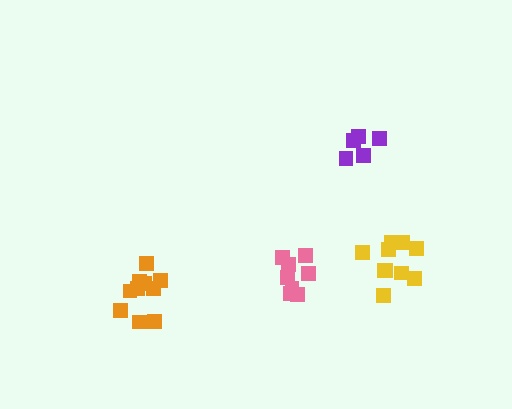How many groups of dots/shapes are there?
There are 4 groups.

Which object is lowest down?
The orange cluster is bottommost.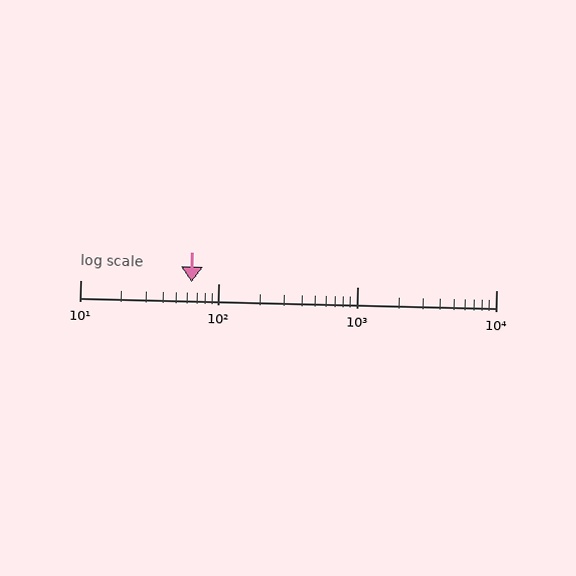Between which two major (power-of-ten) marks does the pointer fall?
The pointer is between 10 and 100.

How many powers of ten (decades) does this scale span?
The scale spans 3 decades, from 10 to 10000.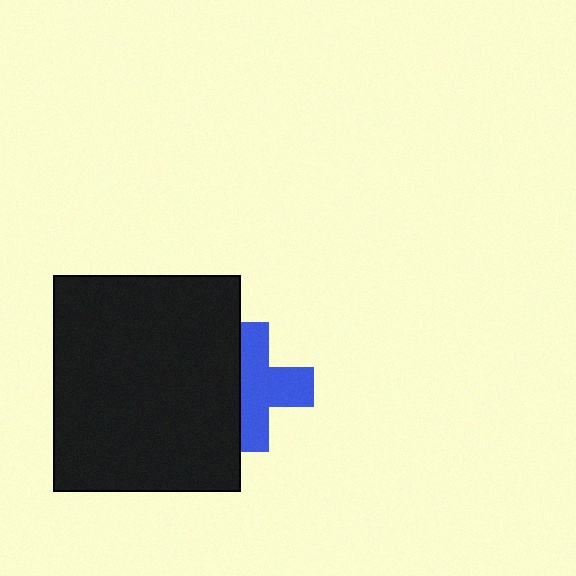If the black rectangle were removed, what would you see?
You would see the complete blue cross.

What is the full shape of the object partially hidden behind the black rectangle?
The partially hidden object is a blue cross.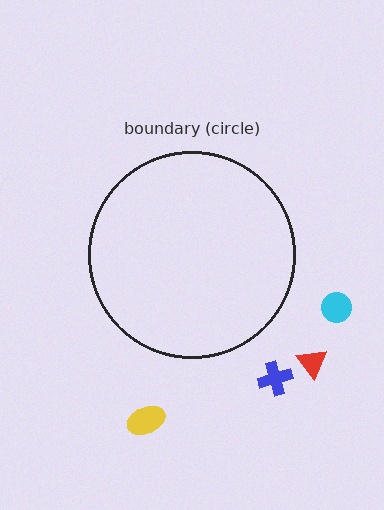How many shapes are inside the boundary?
0 inside, 4 outside.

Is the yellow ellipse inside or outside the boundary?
Outside.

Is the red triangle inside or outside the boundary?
Outside.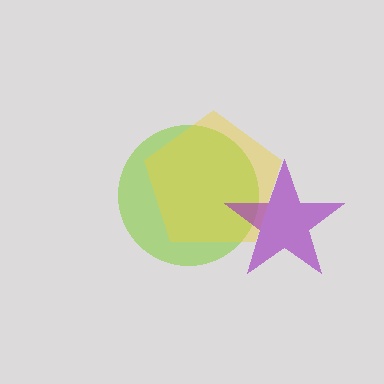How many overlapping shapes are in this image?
There are 3 overlapping shapes in the image.